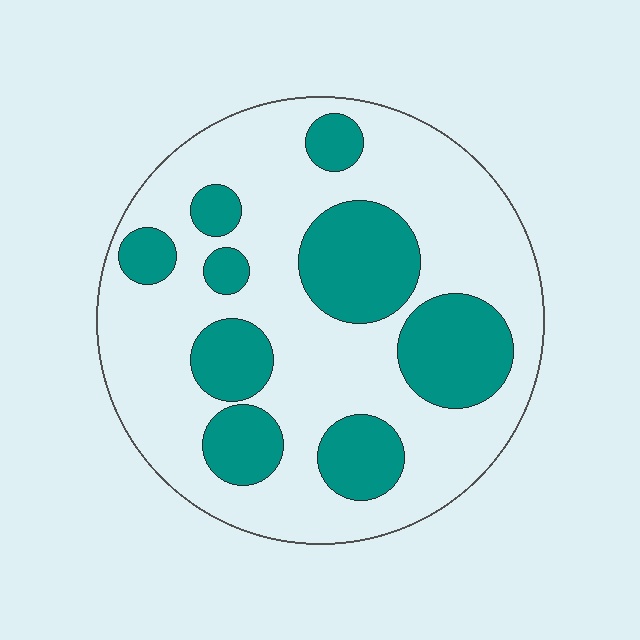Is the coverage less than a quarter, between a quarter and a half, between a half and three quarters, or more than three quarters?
Between a quarter and a half.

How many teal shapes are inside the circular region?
9.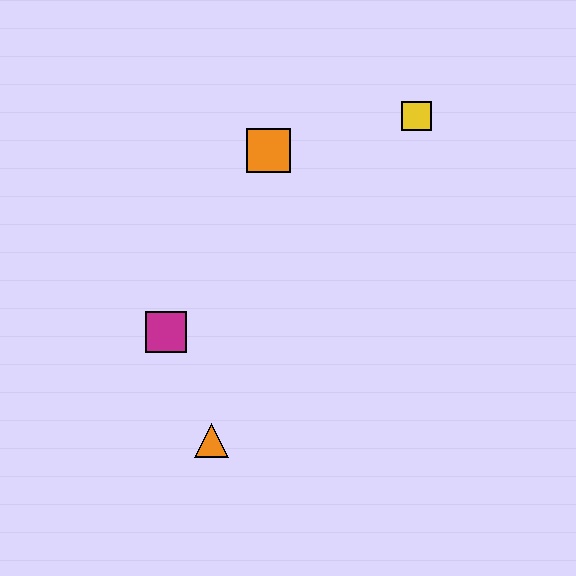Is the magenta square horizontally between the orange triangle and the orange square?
No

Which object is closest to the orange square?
The yellow square is closest to the orange square.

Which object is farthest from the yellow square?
The orange triangle is farthest from the yellow square.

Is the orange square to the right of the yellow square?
No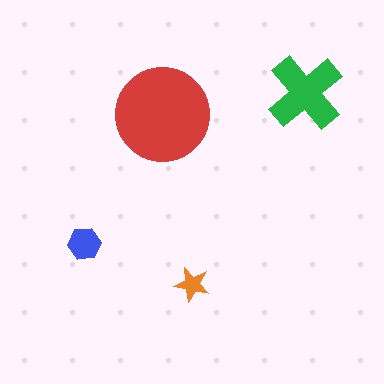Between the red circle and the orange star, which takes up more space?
The red circle.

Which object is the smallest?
The orange star.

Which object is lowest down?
The orange star is bottommost.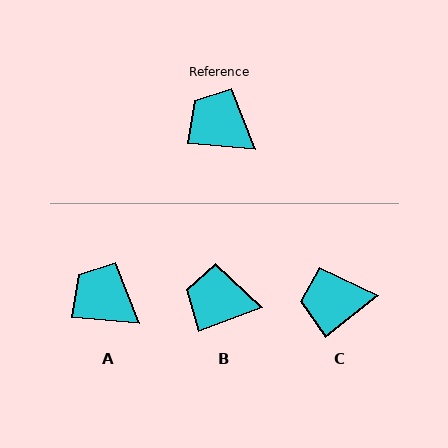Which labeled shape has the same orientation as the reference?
A.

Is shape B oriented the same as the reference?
No, it is off by about 25 degrees.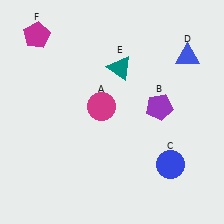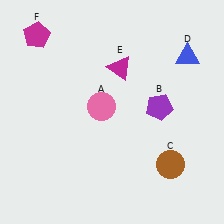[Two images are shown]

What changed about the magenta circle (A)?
In Image 1, A is magenta. In Image 2, it changed to pink.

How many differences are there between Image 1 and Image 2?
There are 3 differences between the two images.